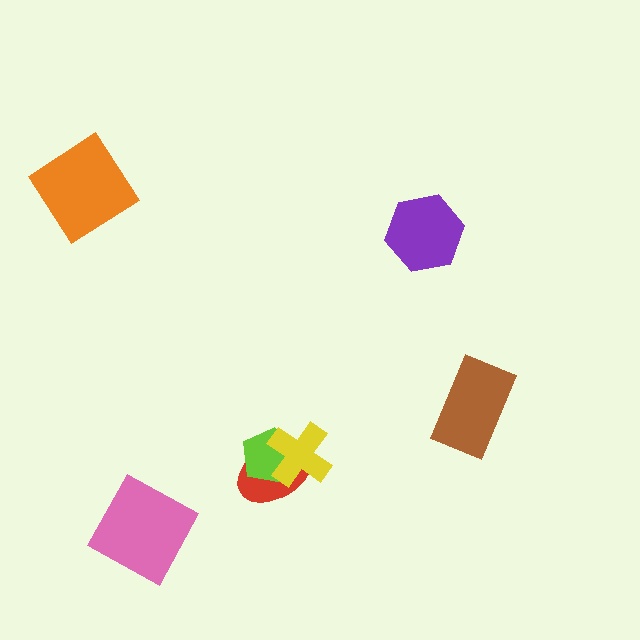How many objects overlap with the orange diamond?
0 objects overlap with the orange diamond.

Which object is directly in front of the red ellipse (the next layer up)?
The lime pentagon is directly in front of the red ellipse.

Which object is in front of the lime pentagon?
The yellow cross is in front of the lime pentagon.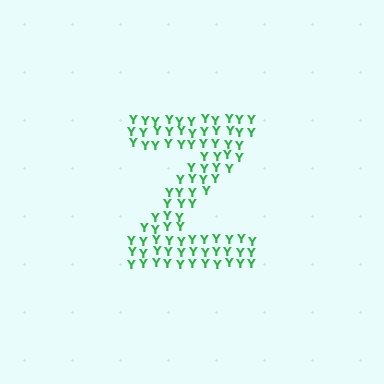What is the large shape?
The large shape is the letter Z.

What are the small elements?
The small elements are letter Y's.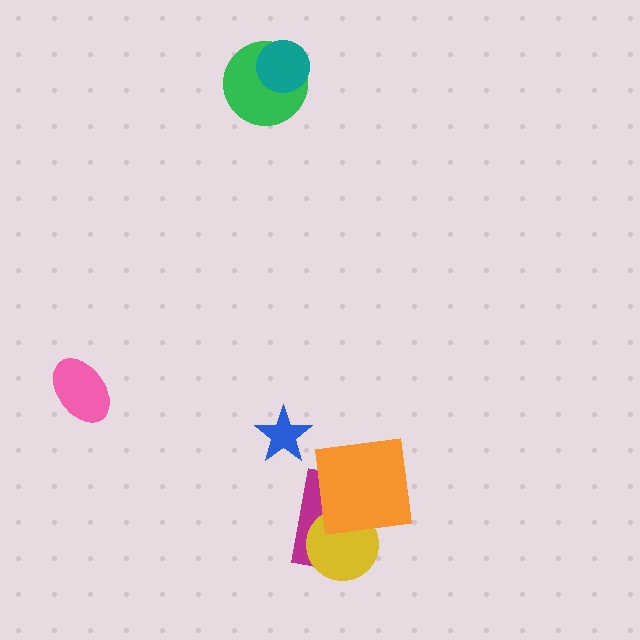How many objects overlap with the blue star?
0 objects overlap with the blue star.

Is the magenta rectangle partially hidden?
Yes, it is partially covered by another shape.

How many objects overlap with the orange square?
2 objects overlap with the orange square.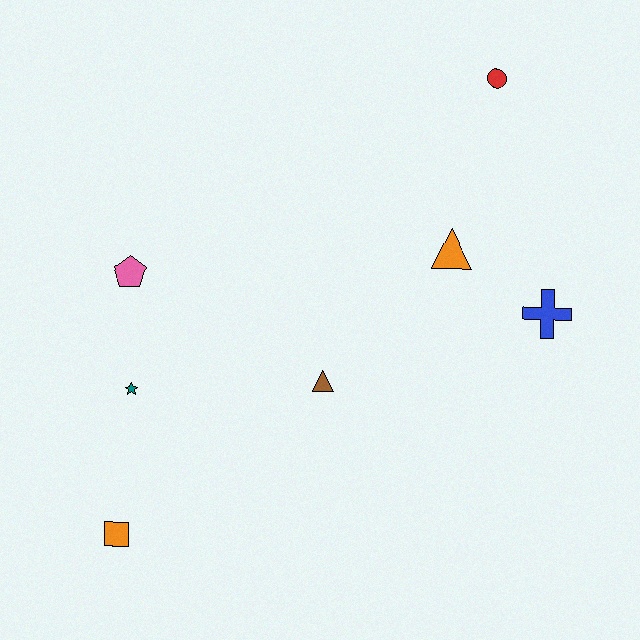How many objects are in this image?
There are 7 objects.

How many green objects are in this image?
There are no green objects.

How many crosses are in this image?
There is 1 cross.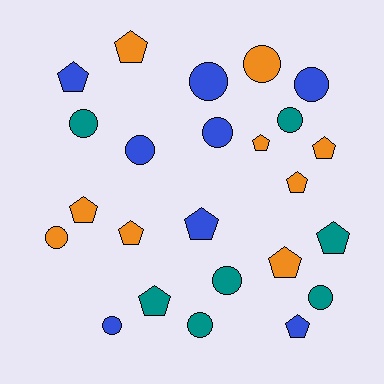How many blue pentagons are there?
There are 3 blue pentagons.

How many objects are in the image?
There are 24 objects.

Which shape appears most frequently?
Pentagon, with 12 objects.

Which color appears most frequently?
Orange, with 9 objects.